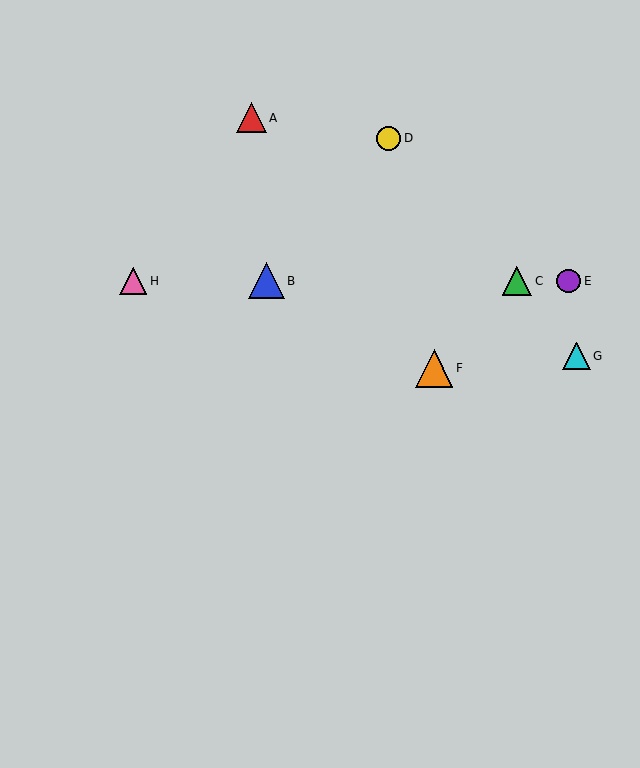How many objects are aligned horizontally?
4 objects (B, C, E, H) are aligned horizontally.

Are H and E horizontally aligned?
Yes, both are at y≈281.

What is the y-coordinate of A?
Object A is at y≈118.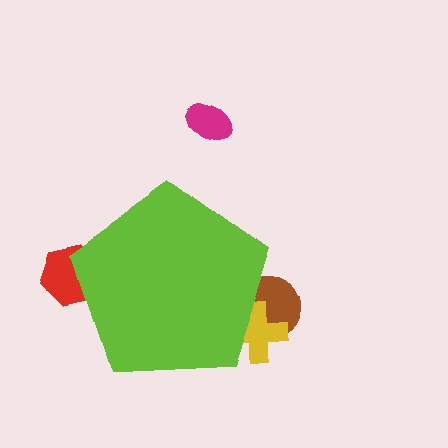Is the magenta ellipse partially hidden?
No, the magenta ellipse is fully visible.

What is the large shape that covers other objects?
A lime pentagon.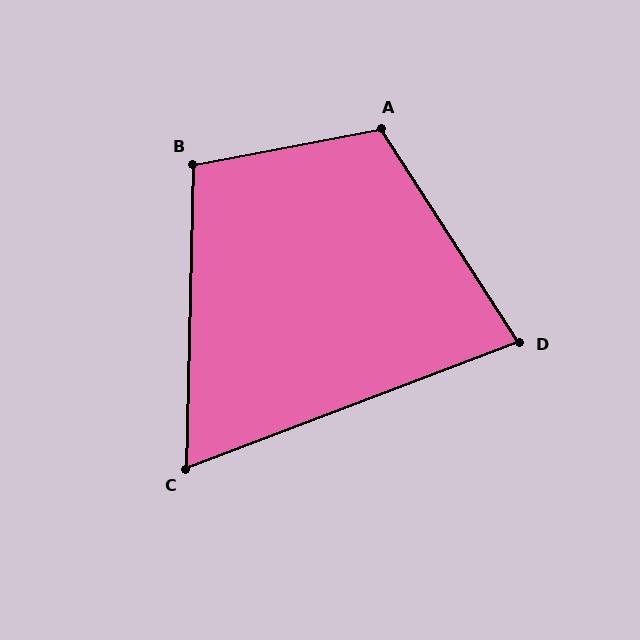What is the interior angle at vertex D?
Approximately 78 degrees (acute).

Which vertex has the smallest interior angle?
C, at approximately 68 degrees.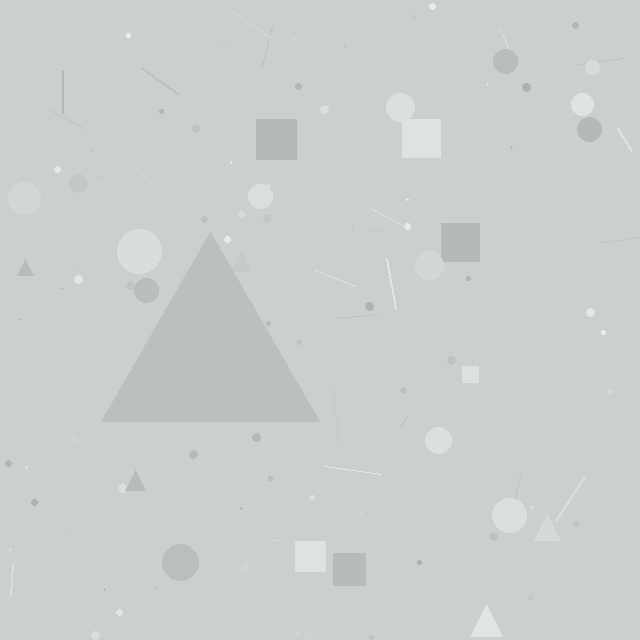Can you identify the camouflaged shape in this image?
The camouflaged shape is a triangle.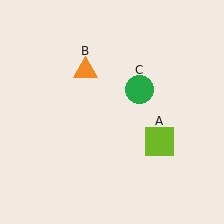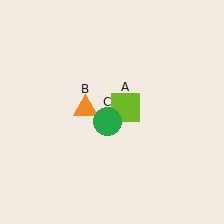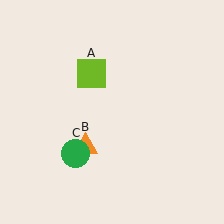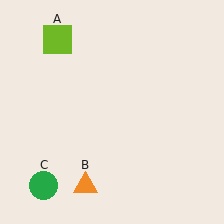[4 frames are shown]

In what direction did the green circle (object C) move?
The green circle (object C) moved down and to the left.